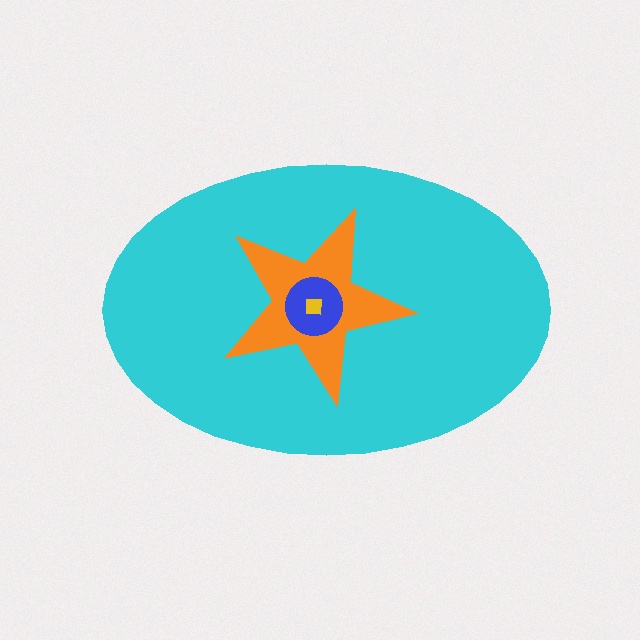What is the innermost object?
The yellow square.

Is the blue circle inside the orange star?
Yes.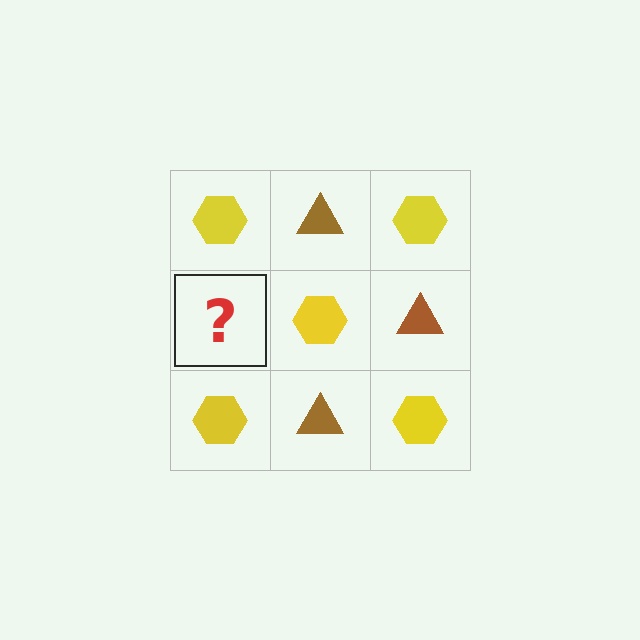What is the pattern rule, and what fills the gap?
The rule is that it alternates yellow hexagon and brown triangle in a checkerboard pattern. The gap should be filled with a brown triangle.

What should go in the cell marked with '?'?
The missing cell should contain a brown triangle.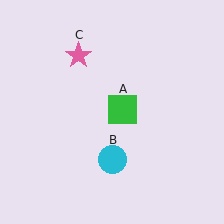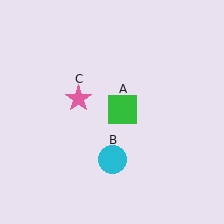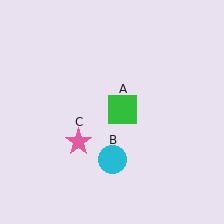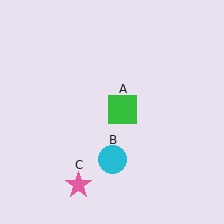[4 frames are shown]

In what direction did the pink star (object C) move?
The pink star (object C) moved down.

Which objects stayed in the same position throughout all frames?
Green square (object A) and cyan circle (object B) remained stationary.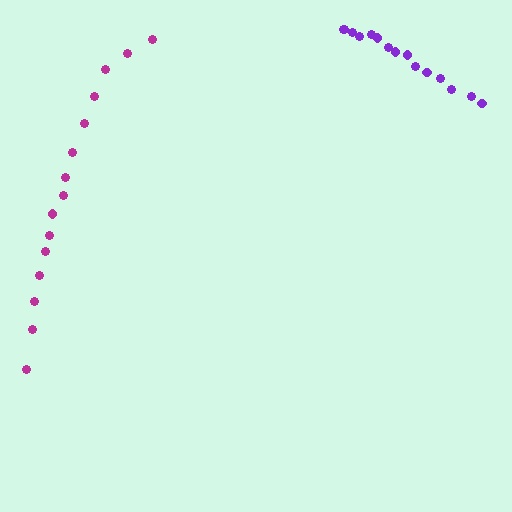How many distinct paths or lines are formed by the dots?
There are 2 distinct paths.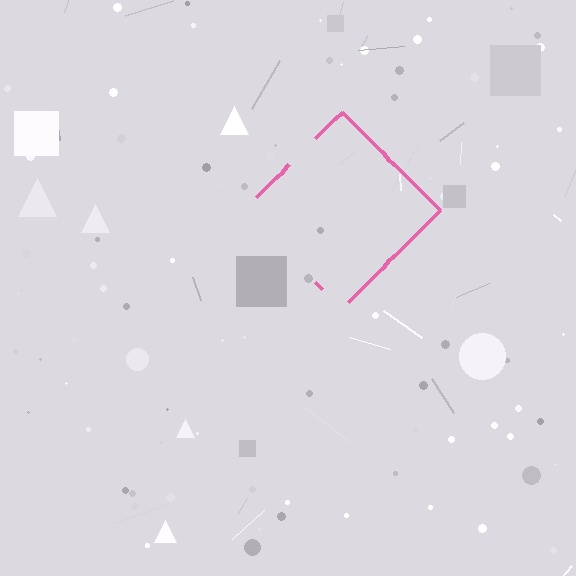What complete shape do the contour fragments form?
The contour fragments form a diamond.